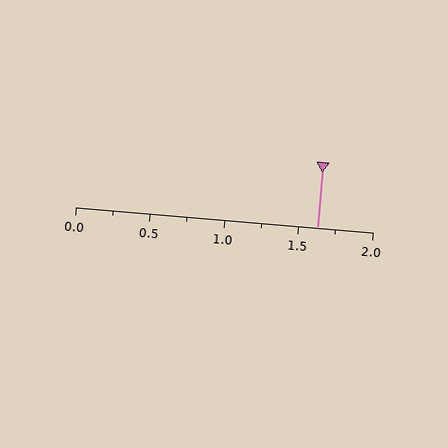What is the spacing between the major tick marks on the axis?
The major ticks are spaced 0.5 apart.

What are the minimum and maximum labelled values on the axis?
The axis runs from 0.0 to 2.0.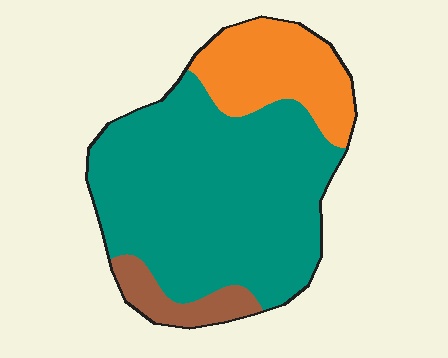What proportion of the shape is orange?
Orange takes up about one fifth (1/5) of the shape.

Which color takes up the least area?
Brown, at roughly 10%.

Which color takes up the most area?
Teal, at roughly 70%.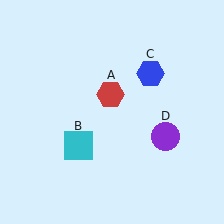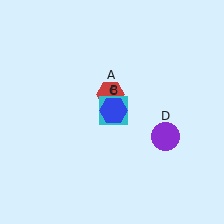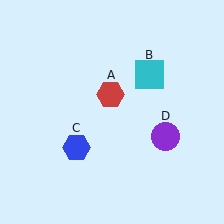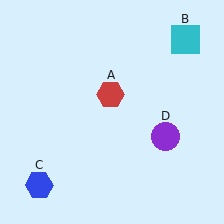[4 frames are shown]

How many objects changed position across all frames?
2 objects changed position: cyan square (object B), blue hexagon (object C).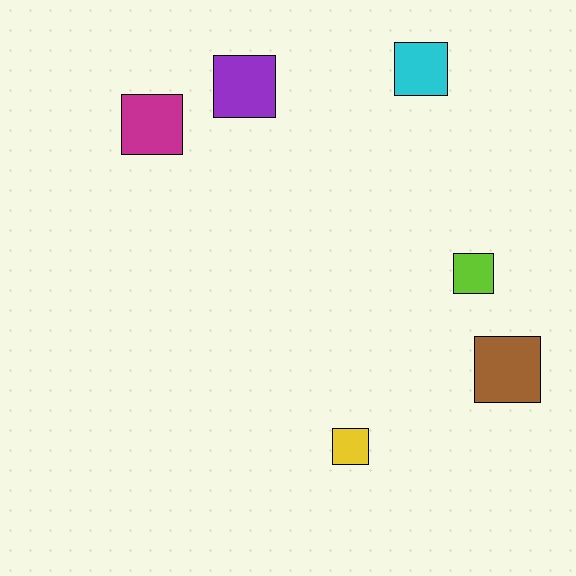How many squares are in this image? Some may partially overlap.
There are 6 squares.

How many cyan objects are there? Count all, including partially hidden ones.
There is 1 cyan object.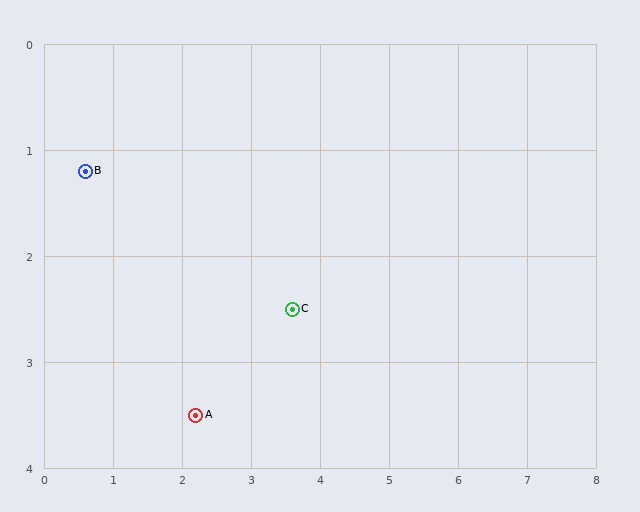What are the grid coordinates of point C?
Point C is at approximately (3.6, 2.5).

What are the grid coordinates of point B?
Point B is at approximately (0.6, 1.2).